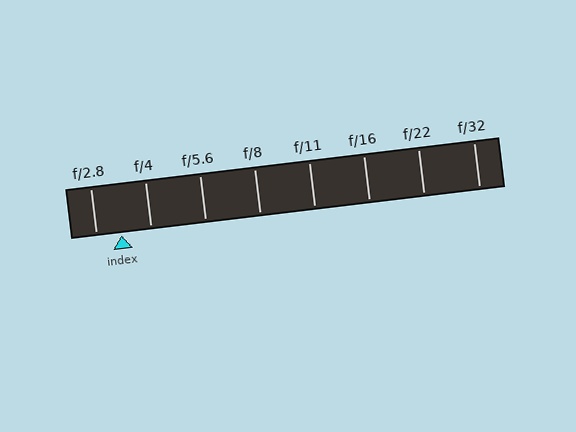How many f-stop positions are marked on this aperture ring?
There are 8 f-stop positions marked.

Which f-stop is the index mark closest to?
The index mark is closest to f/2.8.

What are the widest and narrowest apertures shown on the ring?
The widest aperture shown is f/2.8 and the narrowest is f/32.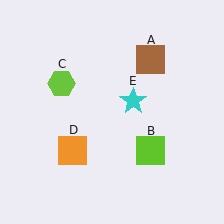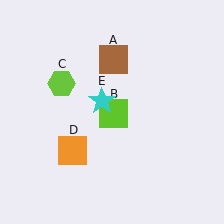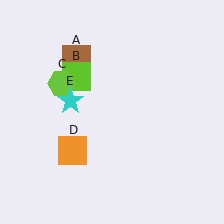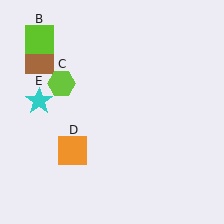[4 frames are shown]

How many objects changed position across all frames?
3 objects changed position: brown square (object A), lime square (object B), cyan star (object E).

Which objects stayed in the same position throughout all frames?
Lime hexagon (object C) and orange square (object D) remained stationary.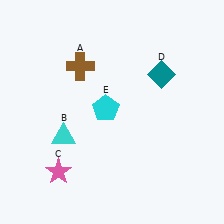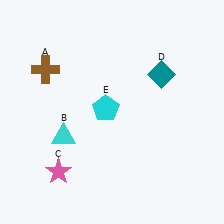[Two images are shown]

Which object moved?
The brown cross (A) moved left.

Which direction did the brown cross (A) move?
The brown cross (A) moved left.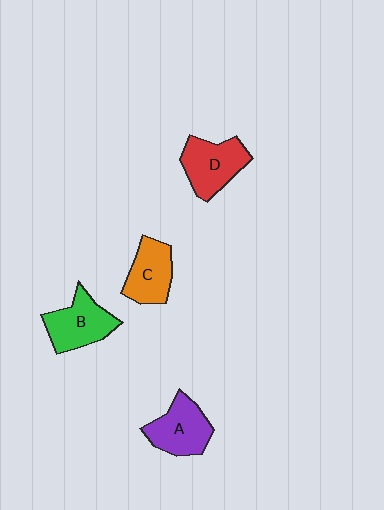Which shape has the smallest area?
Shape C (orange).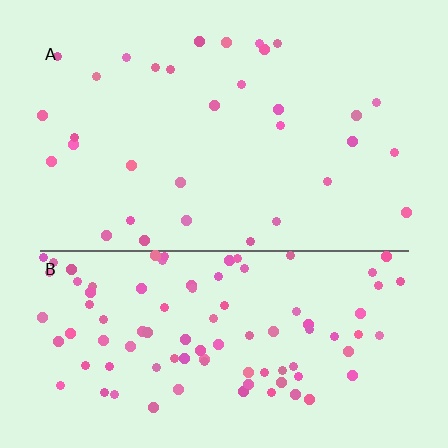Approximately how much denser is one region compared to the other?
Approximately 3.0× — region B over region A.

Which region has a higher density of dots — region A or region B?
B (the bottom).